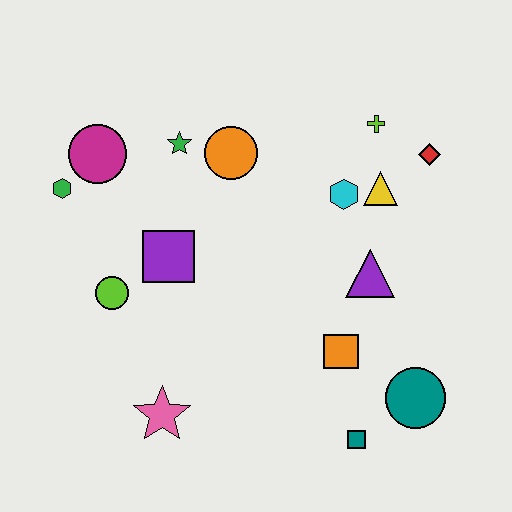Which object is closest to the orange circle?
The green star is closest to the orange circle.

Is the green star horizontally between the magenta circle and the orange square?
Yes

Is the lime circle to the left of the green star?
Yes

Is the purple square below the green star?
Yes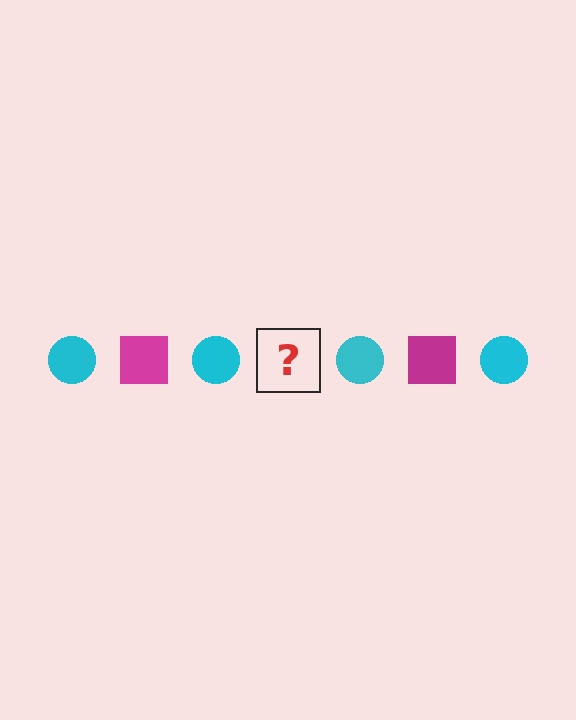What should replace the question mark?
The question mark should be replaced with a magenta square.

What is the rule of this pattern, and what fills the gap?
The rule is that the pattern alternates between cyan circle and magenta square. The gap should be filled with a magenta square.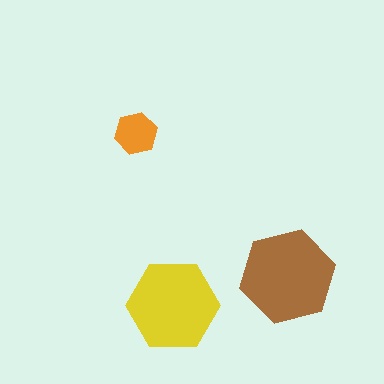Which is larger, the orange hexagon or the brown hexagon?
The brown one.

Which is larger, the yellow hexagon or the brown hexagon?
The brown one.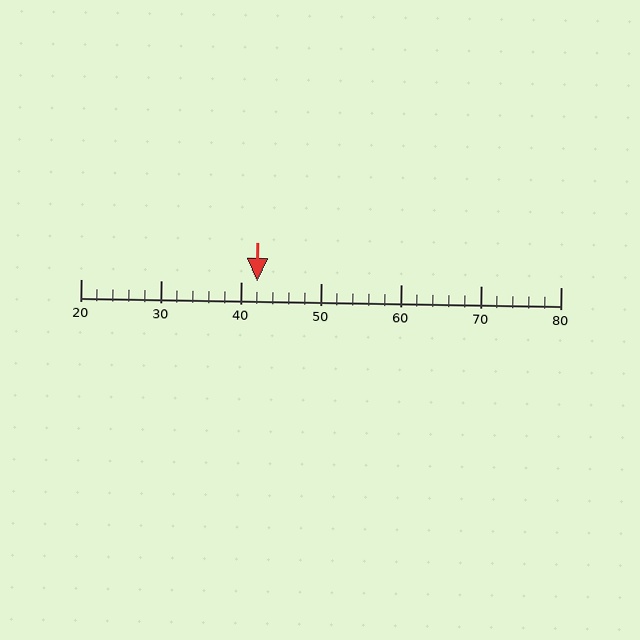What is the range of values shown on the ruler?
The ruler shows values from 20 to 80.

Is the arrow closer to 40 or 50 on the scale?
The arrow is closer to 40.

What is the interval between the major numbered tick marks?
The major tick marks are spaced 10 units apart.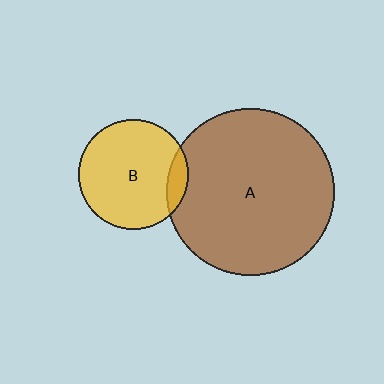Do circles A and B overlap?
Yes.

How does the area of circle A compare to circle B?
Approximately 2.3 times.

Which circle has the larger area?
Circle A (brown).